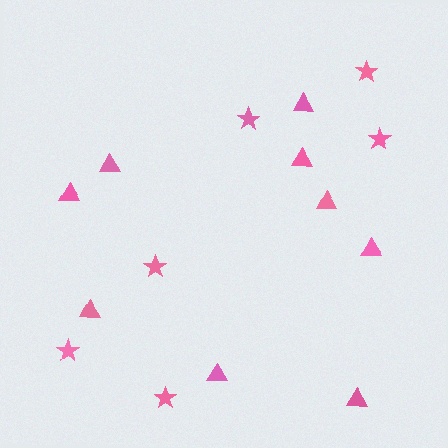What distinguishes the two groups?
There are 2 groups: one group of triangles (9) and one group of stars (6).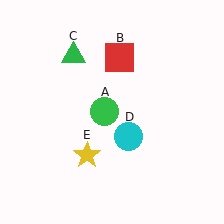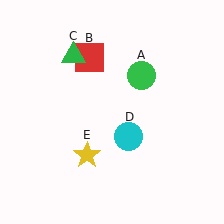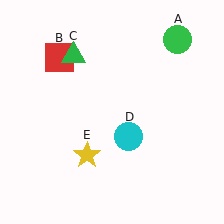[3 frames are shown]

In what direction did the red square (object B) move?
The red square (object B) moved left.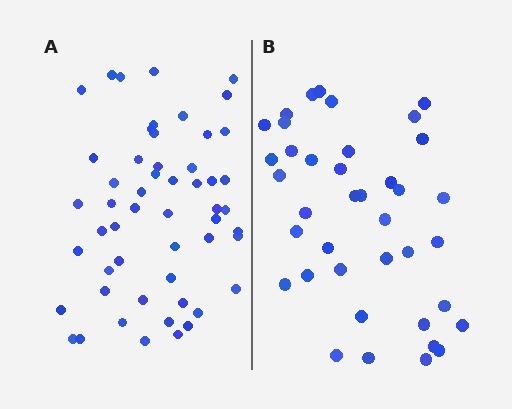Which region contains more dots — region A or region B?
Region A (the left region) has more dots.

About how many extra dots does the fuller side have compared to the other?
Region A has approximately 15 more dots than region B.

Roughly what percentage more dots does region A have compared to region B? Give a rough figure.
About 35% more.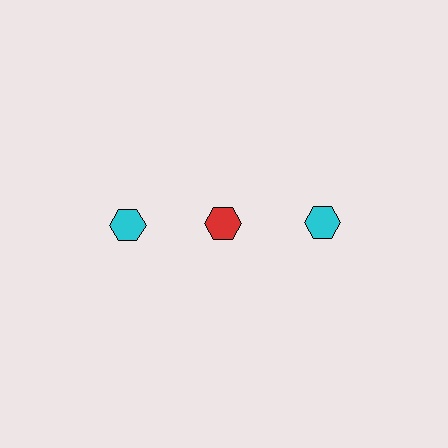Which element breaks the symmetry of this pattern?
The red hexagon in the top row, second from left column breaks the symmetry. All other shapes are cyan hexagons.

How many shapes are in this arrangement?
There are 3 shapes arranged in a grid pattern.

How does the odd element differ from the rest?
It has a different color: red instead of cyan.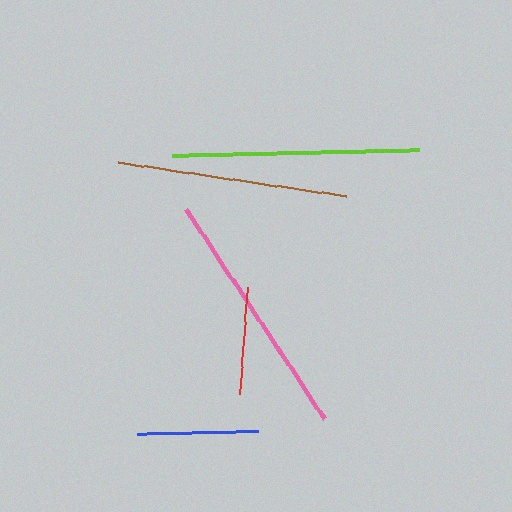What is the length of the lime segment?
The lime segment is approximately 247 pixels long.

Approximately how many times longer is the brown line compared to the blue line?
The brown line is approximately 1.9 times the length of the blue line.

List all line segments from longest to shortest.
From longest to shortest: pink, lime, brown, blue, red.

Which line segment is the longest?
The pink line is the longest at approximately 251 pixels.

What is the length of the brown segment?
The brown segment is approximately 230 pixels long.